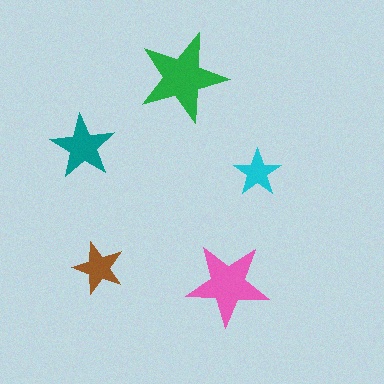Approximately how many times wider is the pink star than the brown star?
About 1.5 times wider.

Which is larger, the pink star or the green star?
The green one.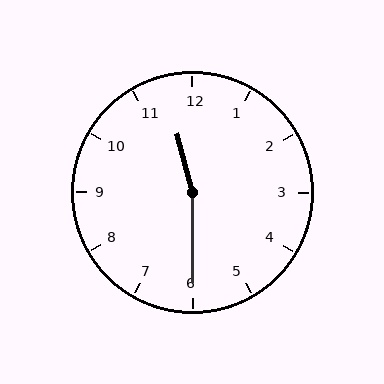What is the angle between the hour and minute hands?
Approximately 165 degrees.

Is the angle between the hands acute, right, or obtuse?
It is obtuse.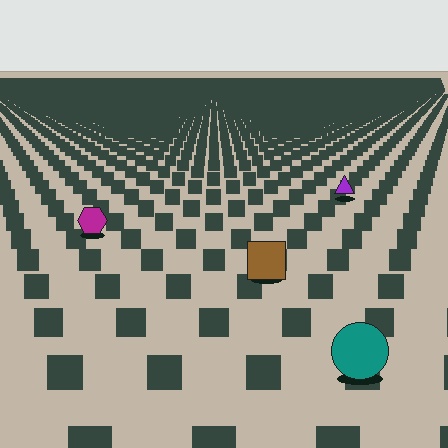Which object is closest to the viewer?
The teal circle is closest. The texture marks near it are larger and more spread out.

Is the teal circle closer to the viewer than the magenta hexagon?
Yes. The teal circle is closer — you can tell from the texture gradient: the ground texture is coarser near it.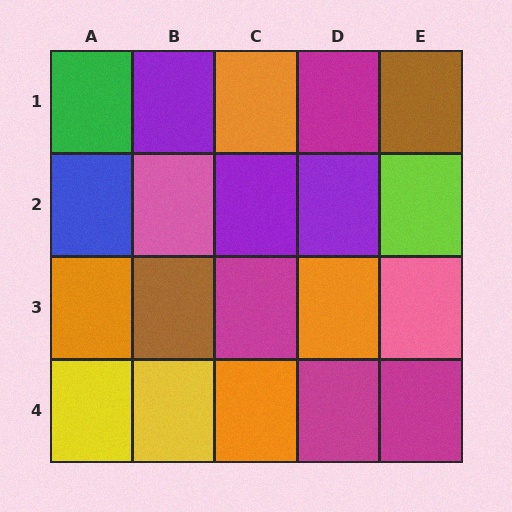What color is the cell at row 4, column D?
Magenta.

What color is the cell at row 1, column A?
Green.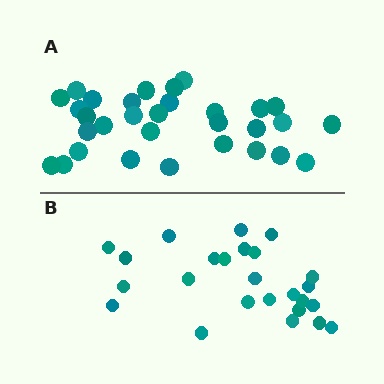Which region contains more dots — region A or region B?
Region A (the top region) has more dots.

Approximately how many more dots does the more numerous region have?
Region A has about 6 more dots than region B.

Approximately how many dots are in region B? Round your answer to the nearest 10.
About 20 dots. (The exact count is 25, which rounds to 20.)